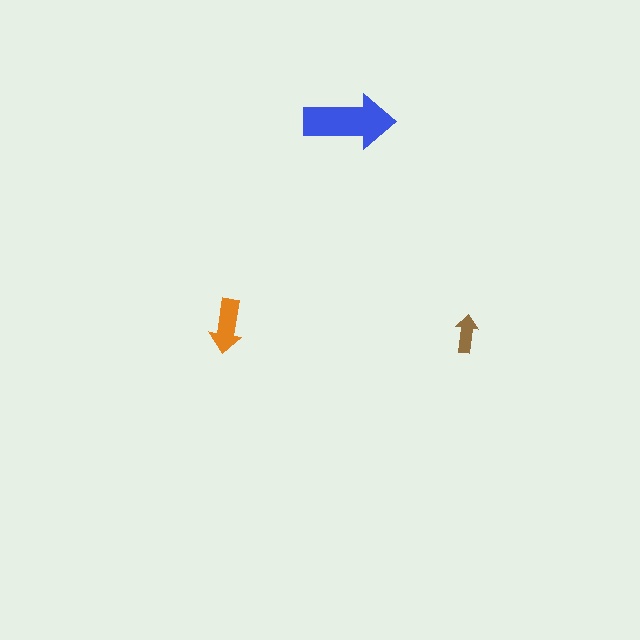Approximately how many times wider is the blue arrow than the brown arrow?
About 2.5 times wider.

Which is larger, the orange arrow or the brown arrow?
The orange one.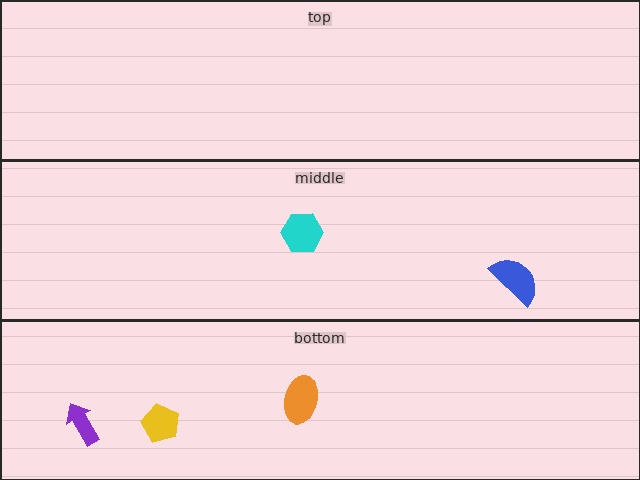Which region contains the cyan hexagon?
The middle region.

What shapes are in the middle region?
The cyan hexagon, the blue semicircle.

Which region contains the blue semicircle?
The middle region.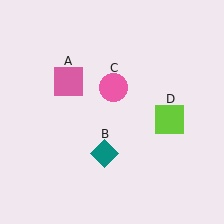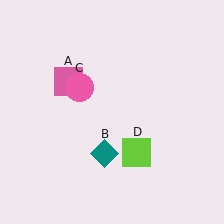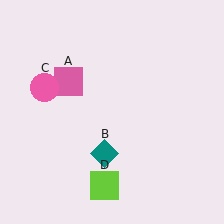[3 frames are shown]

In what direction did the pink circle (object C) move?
The pink circle (object C) moved left.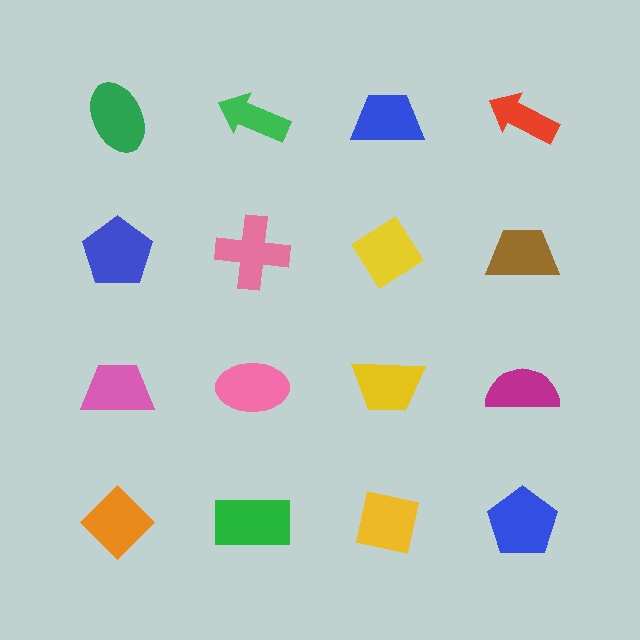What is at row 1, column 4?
A red arrow.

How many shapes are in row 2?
4 shapes.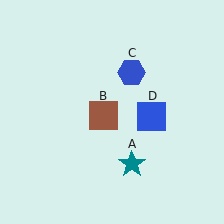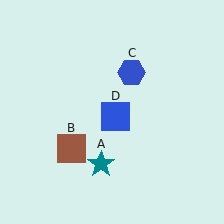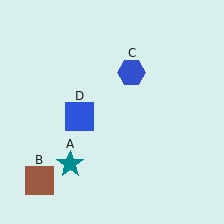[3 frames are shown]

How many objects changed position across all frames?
3 objects changed position: teal star (object A), brown square (object B), blue square (object D).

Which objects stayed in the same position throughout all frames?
Blue hexagon (object C) remained stationary.